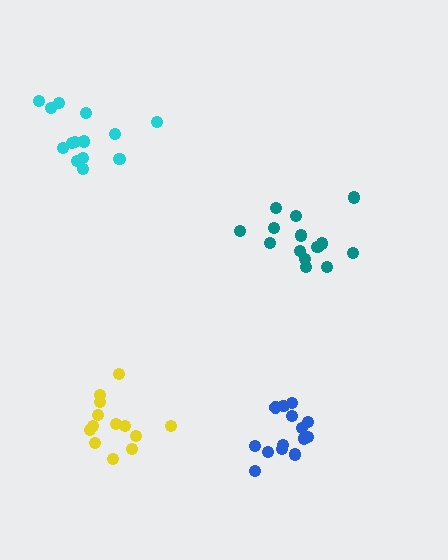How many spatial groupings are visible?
There are 4 spatial groupings.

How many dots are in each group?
Group 1: 13 dots, Group 2: 15 dots, Group 3: 14 dots, Group 4: 14 dots (56 total).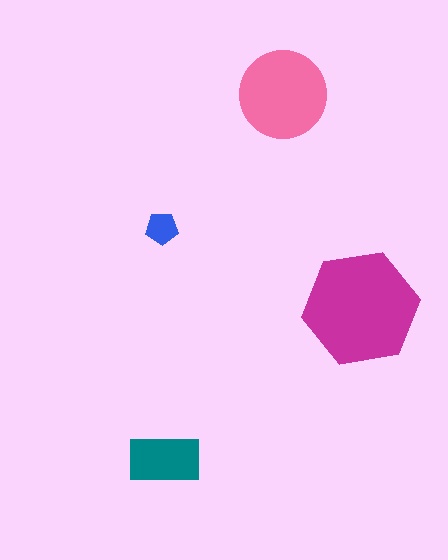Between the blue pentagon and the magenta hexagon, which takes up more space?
The magenta hexagon.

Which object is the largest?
The magenta hexagon.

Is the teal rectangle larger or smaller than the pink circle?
Smaller.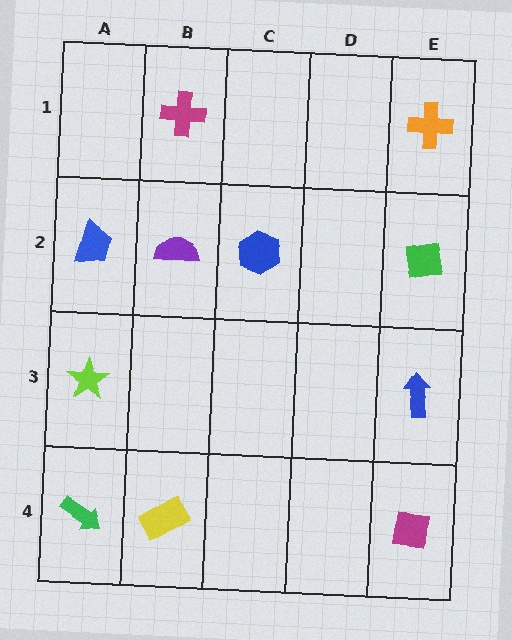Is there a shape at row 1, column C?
No, that cell is empty.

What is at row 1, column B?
A magenta cross.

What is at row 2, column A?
A blue trapezoid.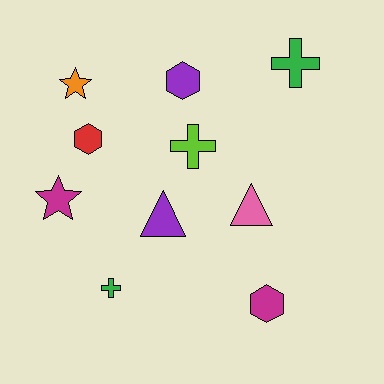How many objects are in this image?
There are 10 objects.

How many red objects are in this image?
There is 1 red object.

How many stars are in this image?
There are 2 stars.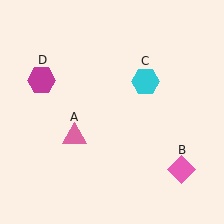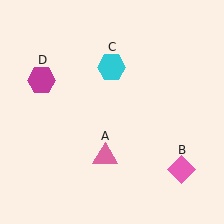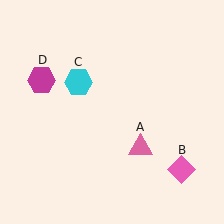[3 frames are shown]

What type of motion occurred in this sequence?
The pink triangle (object A), cyan hexagon (object C) rotated counterclockwise around the center of the scene.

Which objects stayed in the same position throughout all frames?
Pink diamond (object B) and magenta hexagon (object D) remained stationary.